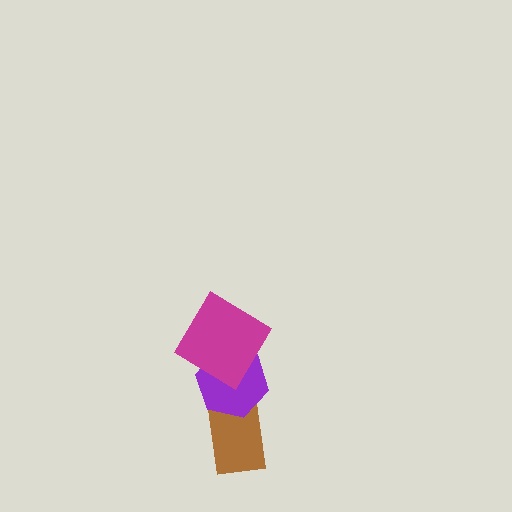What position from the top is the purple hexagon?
The purple hexagon is 2nd from the top.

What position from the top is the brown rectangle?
The brown rectangle is 3rd from the top.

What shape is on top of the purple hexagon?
The magenta diamond is on top of the purple hexagon.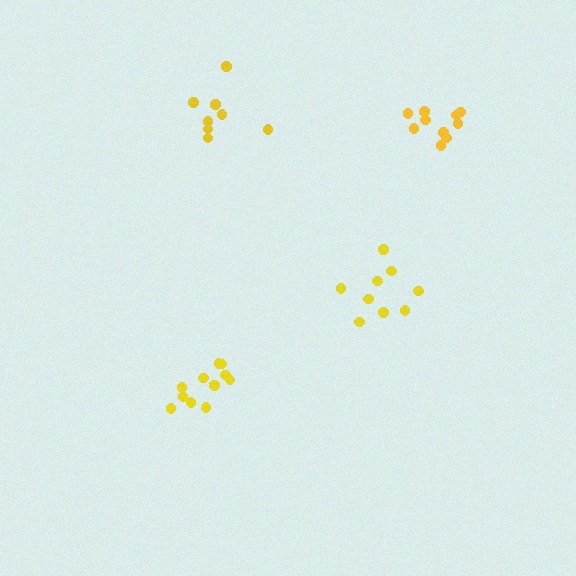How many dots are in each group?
Group 1: 9 dots, Group 2: 8 dots, Group 3: 10 dots, Group 4: 11 dots (38 total).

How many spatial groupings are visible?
There are 4 spatial groupings.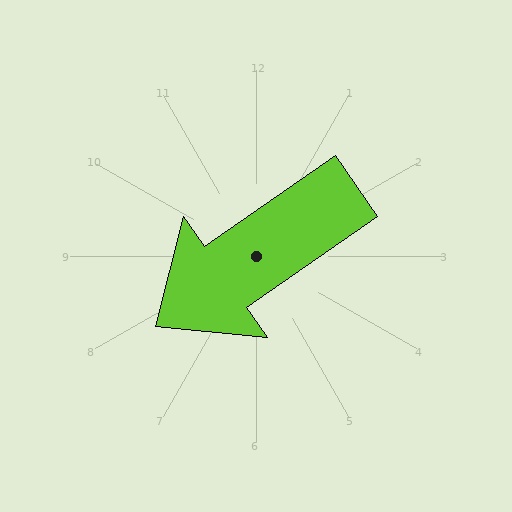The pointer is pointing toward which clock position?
Roughly 8 o'clock.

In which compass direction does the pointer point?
Southwest.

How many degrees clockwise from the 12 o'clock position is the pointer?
Approximately 235 degrees.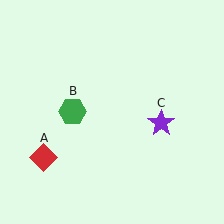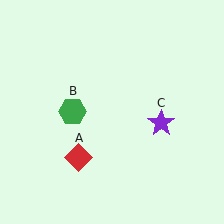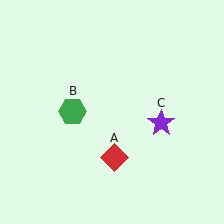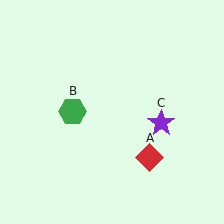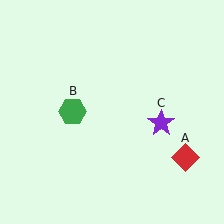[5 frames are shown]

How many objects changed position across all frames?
1 object changed position: red diamond (object A).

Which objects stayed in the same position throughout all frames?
Green hexagon (object B) and purple star (object C) remained stationary.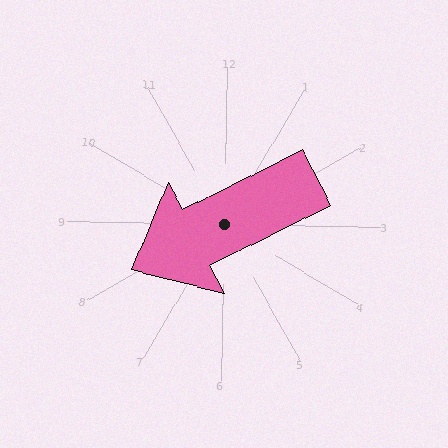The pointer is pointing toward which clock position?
Roughly 8 o'clock.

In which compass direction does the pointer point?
Southwest.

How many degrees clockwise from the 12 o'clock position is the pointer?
Approximately 243 degrees.